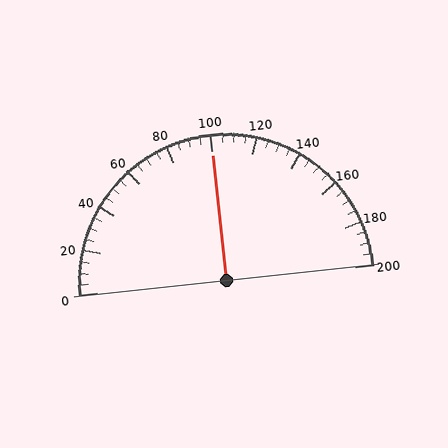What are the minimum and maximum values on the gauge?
The gauge ranges from 0 to 200.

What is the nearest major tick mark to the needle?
The nearest major tick mark is 100.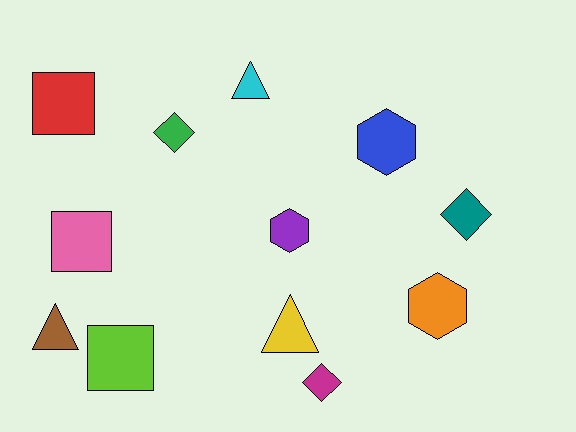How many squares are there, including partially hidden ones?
There are 3 squares.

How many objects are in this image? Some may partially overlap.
There are 12 objects.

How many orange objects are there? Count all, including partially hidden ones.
There is 1 orange object.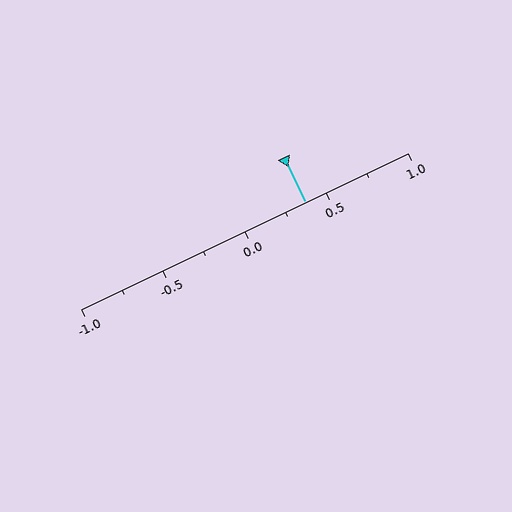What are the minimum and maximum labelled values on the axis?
The axis runs from -1.0 to 1.0.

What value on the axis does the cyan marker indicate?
The marker indicates approximately 0.38.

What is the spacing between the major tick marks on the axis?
The major ticks are spaced 0.5 apart.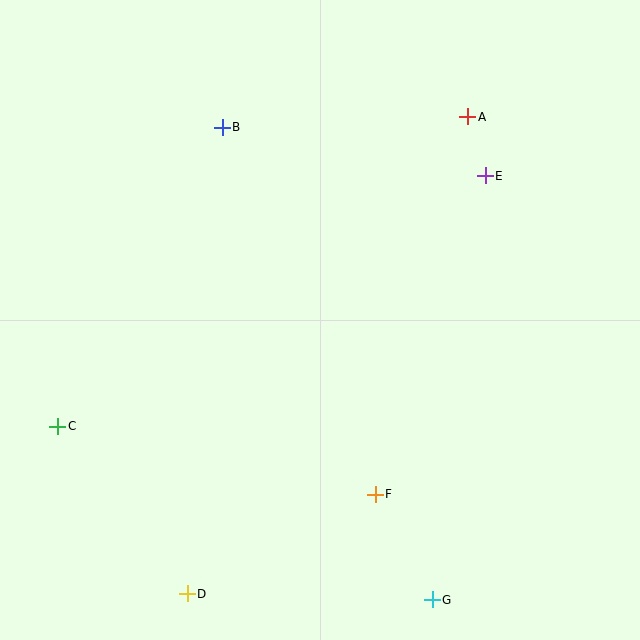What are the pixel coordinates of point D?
Point D is at (187, 594).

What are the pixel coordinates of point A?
Point A is at (468, 117).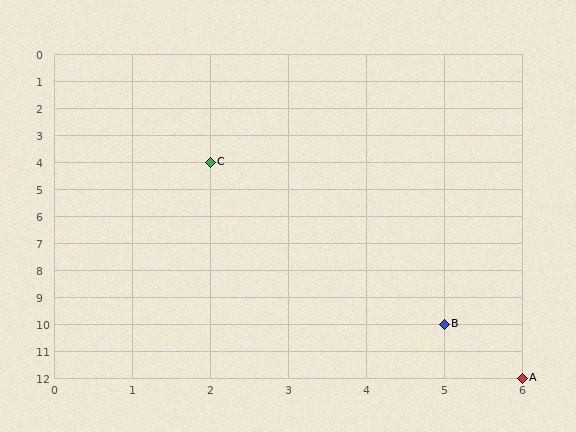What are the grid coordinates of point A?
Point A is at grid coordinates (6, 12).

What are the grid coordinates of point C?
Point C is at grid coordinates (2, 4).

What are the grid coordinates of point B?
Point B is at grid coordinates (5, 10).